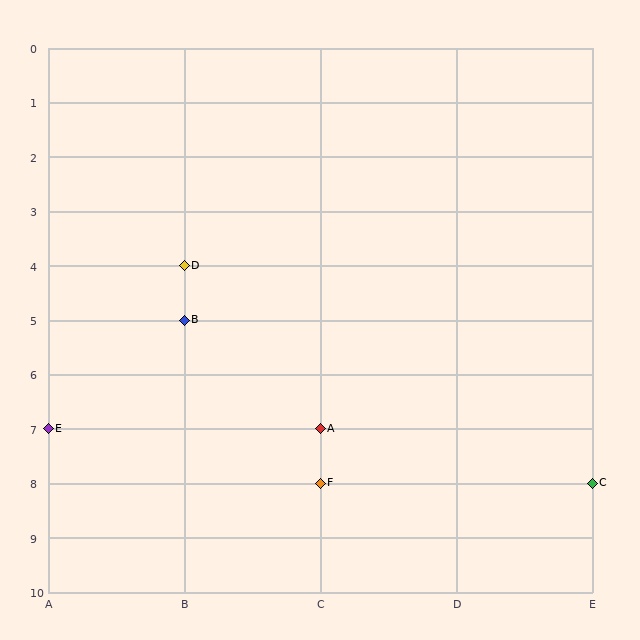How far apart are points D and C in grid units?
Points D and C are 3 columns and 4 rows apart (about 5.0 grid units diagonally).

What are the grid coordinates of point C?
Point C is at grid coordinates (E, 8).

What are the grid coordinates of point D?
Point D is at grid coordinates (B, 4).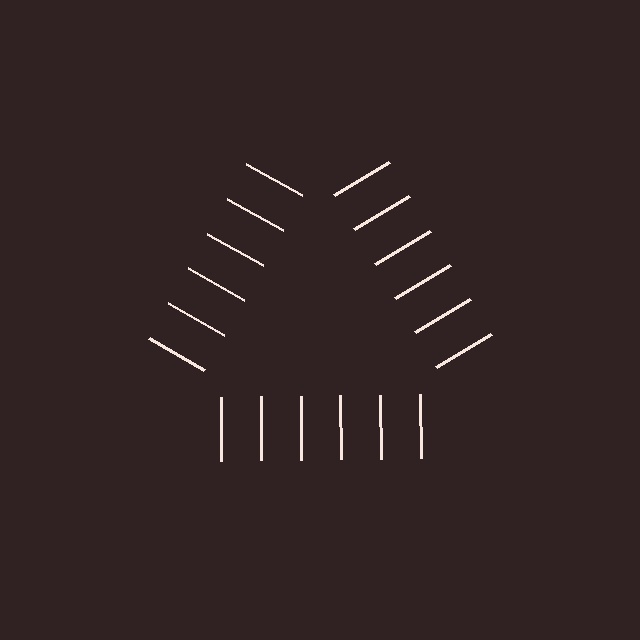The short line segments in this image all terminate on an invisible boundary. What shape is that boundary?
An illusory triangle — the line segments terminate on its edges but no continuous stroke is drawn.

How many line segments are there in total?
18 — 6 along each of the 3 edges.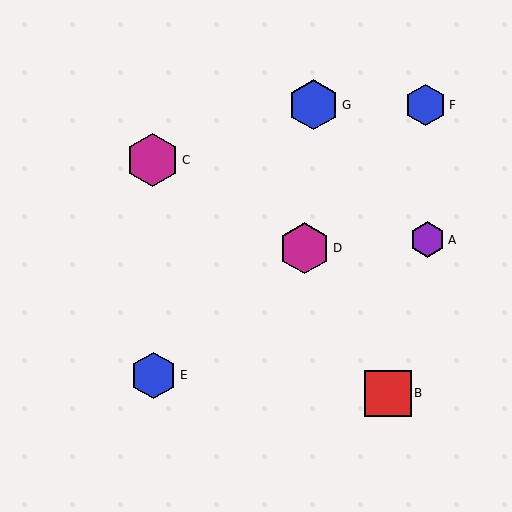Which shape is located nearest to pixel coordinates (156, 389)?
The blue hexagon (labeled E) at (153, 375) is nearest to that location.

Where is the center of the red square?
The center of the red square is at (388, 393).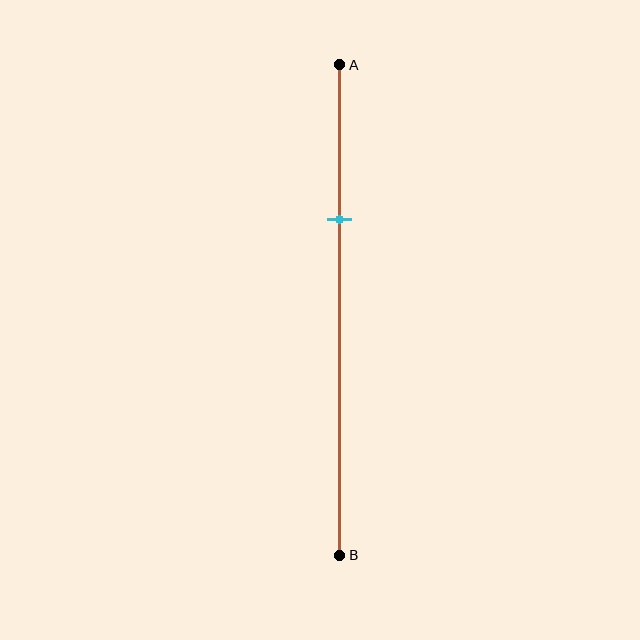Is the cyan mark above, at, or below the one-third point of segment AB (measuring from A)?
The cyan mark is approximately at the one-third point of segment AB.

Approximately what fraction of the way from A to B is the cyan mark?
The cyan mark is approximately 30% of the way from A to B.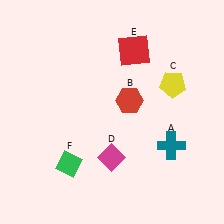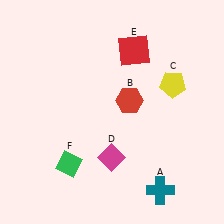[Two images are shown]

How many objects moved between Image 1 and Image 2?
1 object moved between the two images.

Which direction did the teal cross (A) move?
The teal cross (A) moved down.